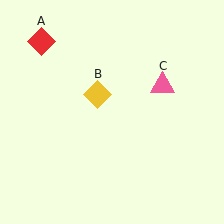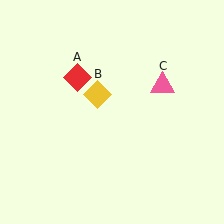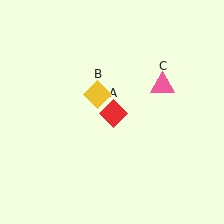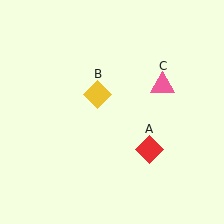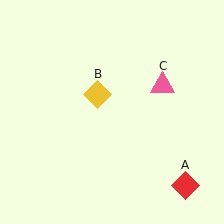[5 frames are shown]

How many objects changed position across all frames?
1 object changed position: red diamond (object A).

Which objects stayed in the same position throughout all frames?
Yellow diamond (object B) and pink triangle (object C) remained stationary.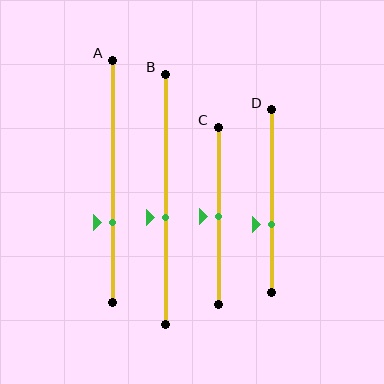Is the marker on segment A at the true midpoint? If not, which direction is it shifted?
No, the marker on segment A is shifted downward by about 17% of the segment length.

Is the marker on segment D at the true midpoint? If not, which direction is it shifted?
No, the marker on segment D is shifted downward by about 13% of the segment length.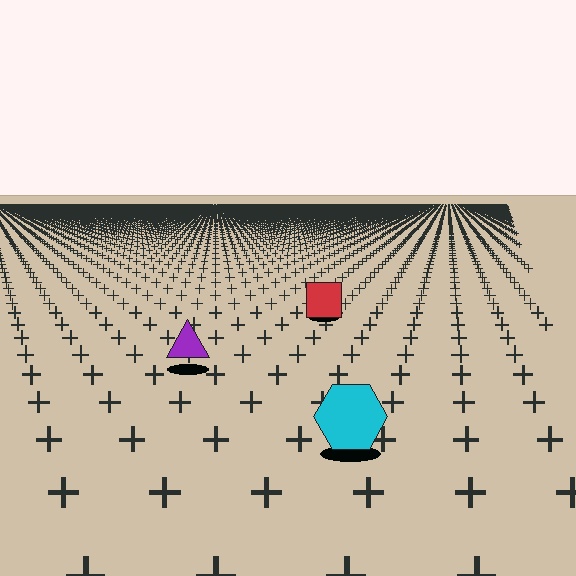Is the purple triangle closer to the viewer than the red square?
Yes. The purple triangle is closer — you can tell from the texture gradient: the ground texture is coarser near it.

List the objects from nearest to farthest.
From nearest to farthest: the cyan hexagon, the purple triangle, the red square.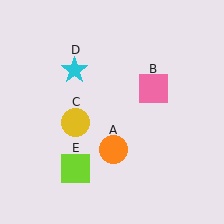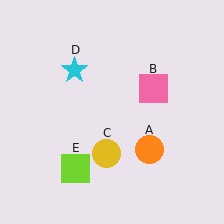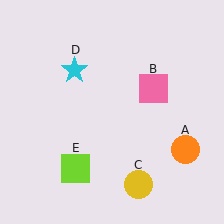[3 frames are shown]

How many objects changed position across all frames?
2 objects changed position: orange circle (object A), yellow circle (object C).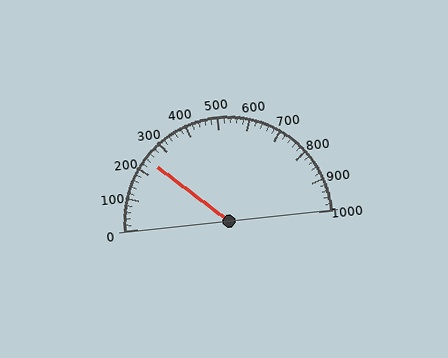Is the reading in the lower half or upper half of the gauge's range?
The reading is in the lower half of the range (0 to 1000).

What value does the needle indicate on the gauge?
The needle indicates approximately 240.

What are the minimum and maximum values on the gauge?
The gauge ranges from 0 to 1000.